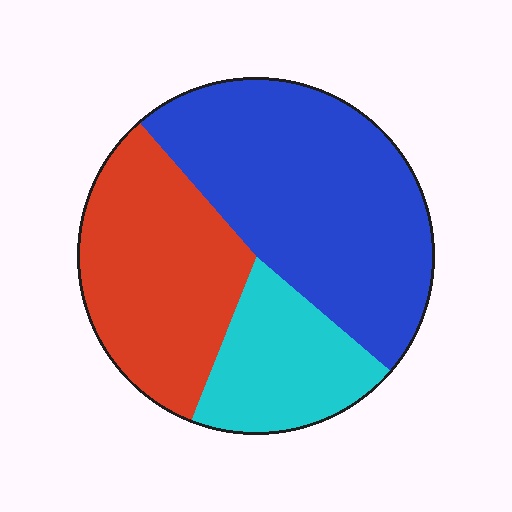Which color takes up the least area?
Cyan, at roughly 20%.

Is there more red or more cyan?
Red.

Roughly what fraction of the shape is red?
Red covers about 35% of the shape.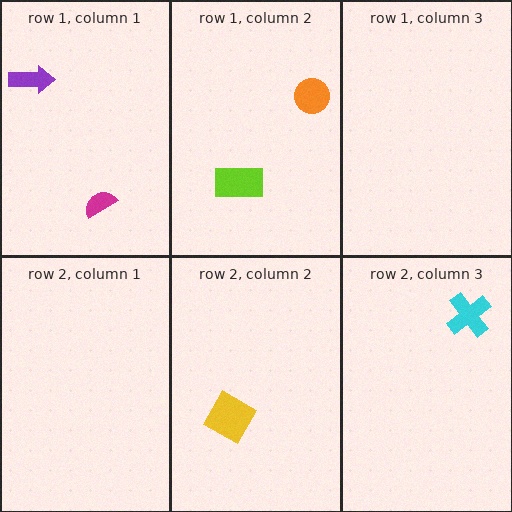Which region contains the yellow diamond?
The row 2, column 2 region.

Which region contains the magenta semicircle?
The row 1, column 1 region.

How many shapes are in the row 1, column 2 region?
2.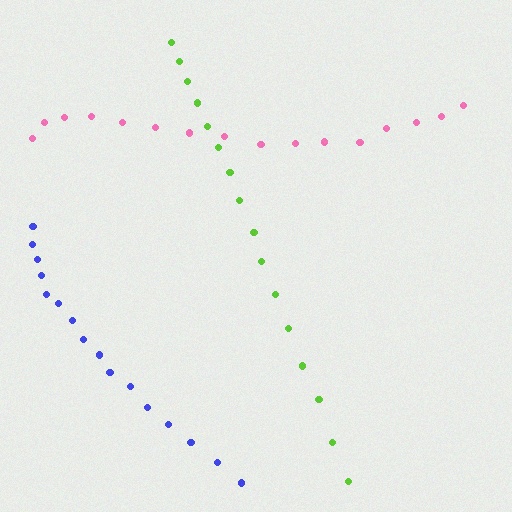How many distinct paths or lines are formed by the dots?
There are 3 distinct paths.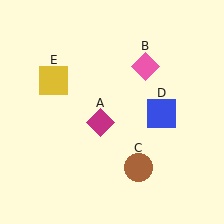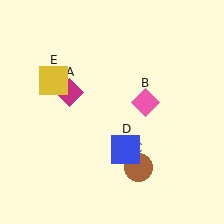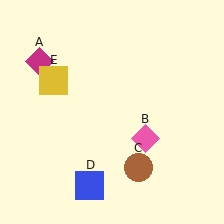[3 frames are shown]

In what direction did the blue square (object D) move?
The blue square (object D) moved down and to the left.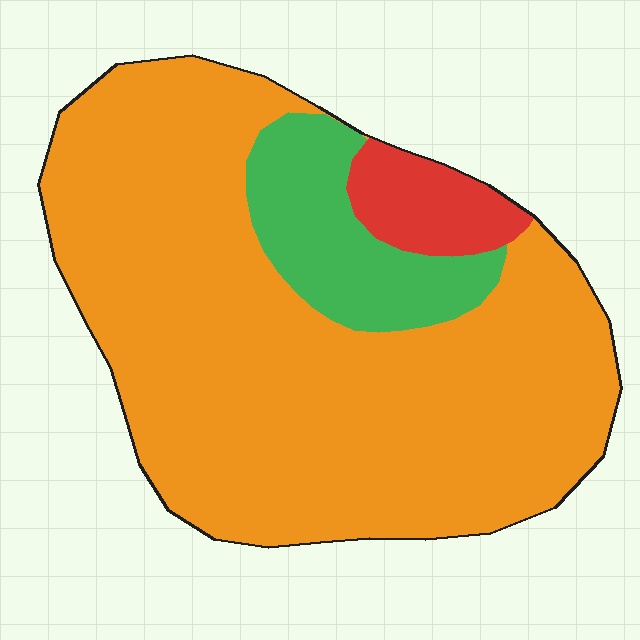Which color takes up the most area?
Orange, at roughly 80%.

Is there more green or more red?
Green.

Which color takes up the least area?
Red, at roughly 5%.